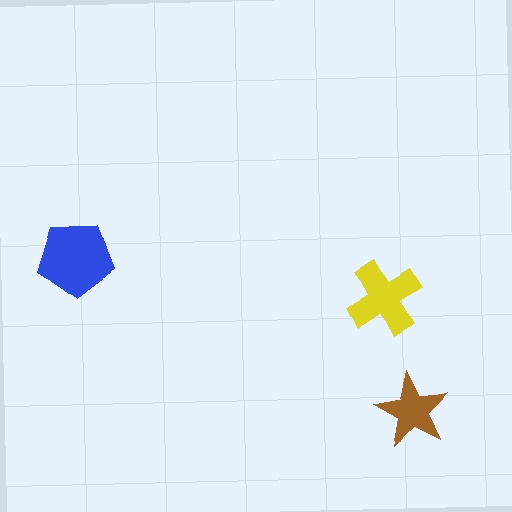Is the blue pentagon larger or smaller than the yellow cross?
Larger.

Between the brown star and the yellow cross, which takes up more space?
The yellow cross.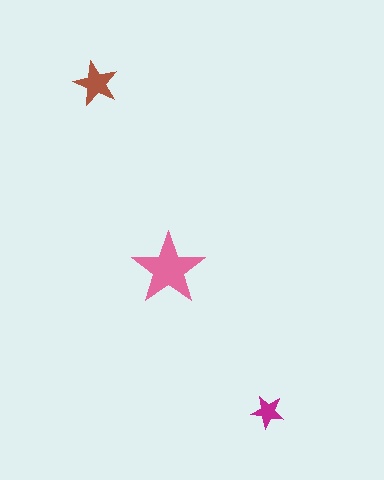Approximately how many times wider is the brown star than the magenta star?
About 1.5 times wider.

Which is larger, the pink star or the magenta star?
The pink one.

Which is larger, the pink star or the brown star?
The pink one.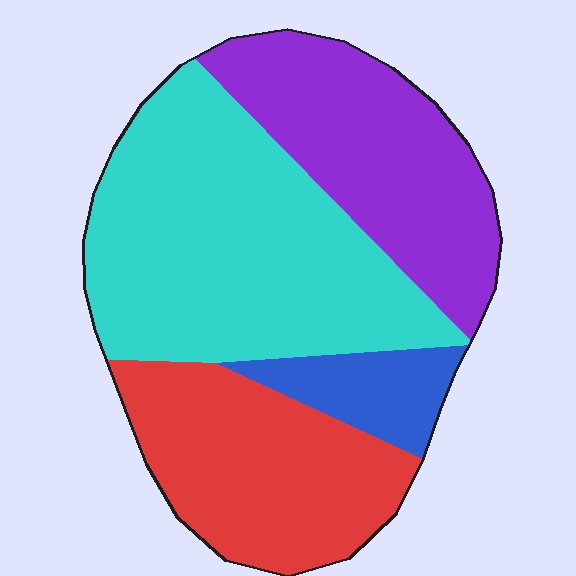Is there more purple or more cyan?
Cyan.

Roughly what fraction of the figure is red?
Red covers about 25% of the figure.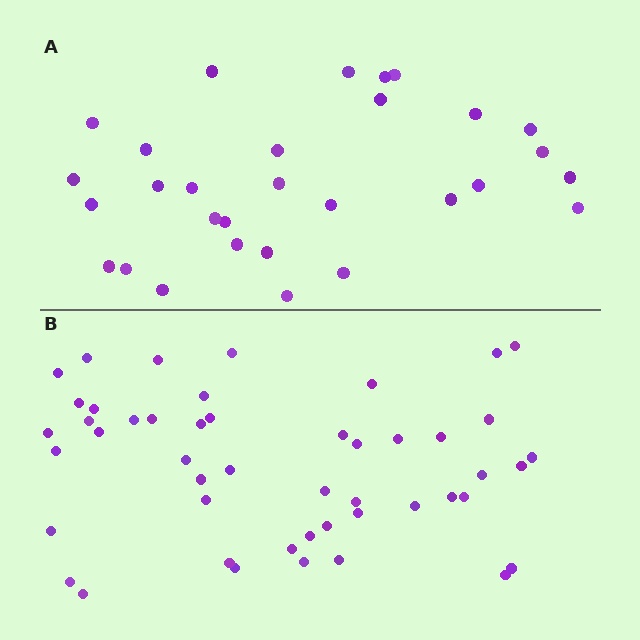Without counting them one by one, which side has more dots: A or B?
Region B (the bottom region) has more dots.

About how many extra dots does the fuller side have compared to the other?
Region B has approximately 20 more dots than region A.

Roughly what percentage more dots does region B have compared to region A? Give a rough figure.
About 60% more.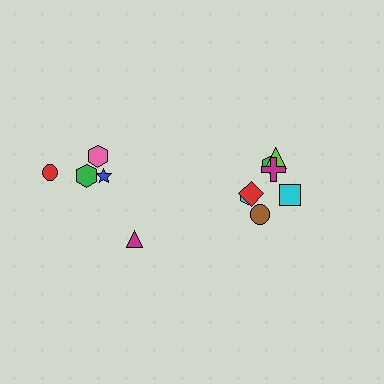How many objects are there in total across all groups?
There are 12 objects.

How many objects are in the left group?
There are 5 objects.